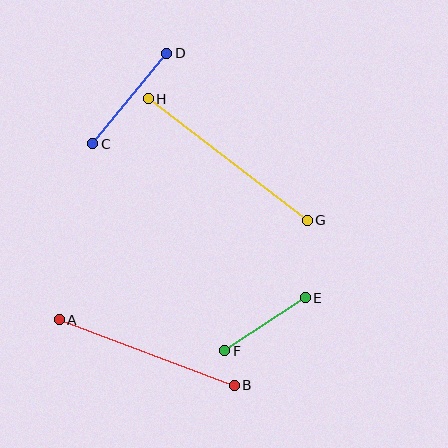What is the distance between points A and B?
The distance is approximately 187 pixels.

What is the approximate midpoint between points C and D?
The midpoint is at approximately (130, 98) pixels.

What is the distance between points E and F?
The distance is approximately 96 pixels.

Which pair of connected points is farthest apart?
Points G and H are farthest apart.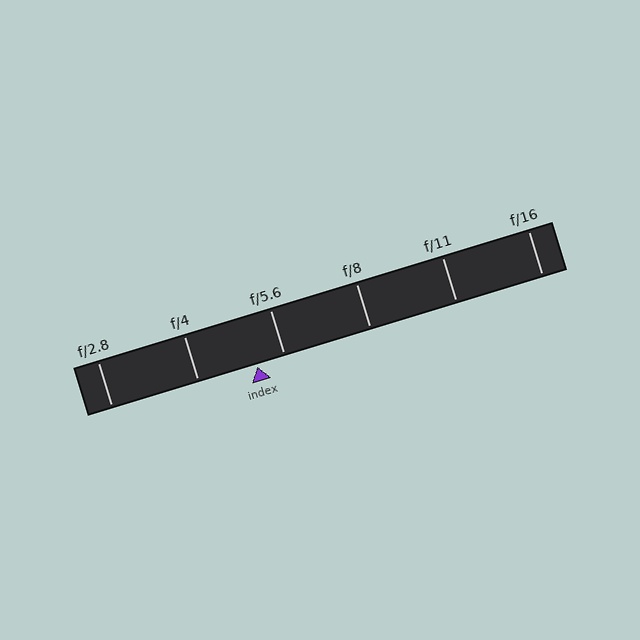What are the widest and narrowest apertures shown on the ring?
The widest aperture shown is f/2.8 and the narrowest is f/16.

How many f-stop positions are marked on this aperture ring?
There are 6 f-stop positions marked.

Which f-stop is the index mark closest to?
The index mark is closest to f/5.6.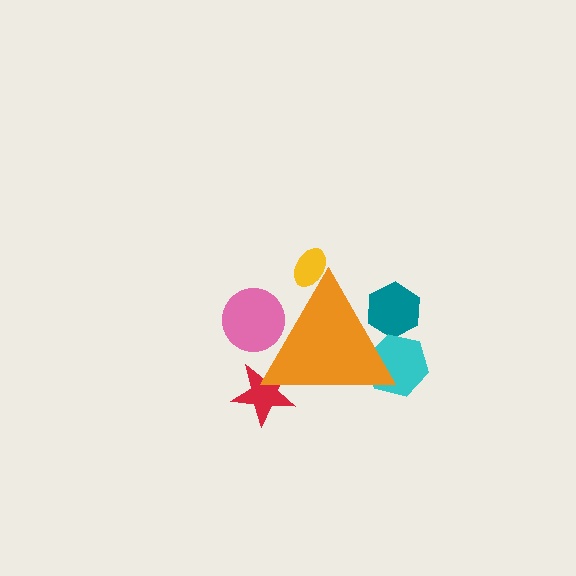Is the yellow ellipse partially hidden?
Yes, the yellow ellipse is partially hidden behind the orange triangle.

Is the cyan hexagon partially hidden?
Yes, the cyan hexagon is partially hidden behind the orange triangle.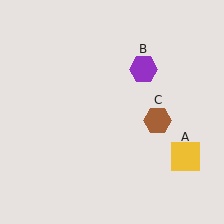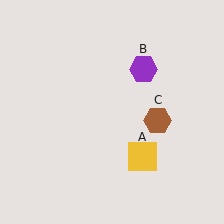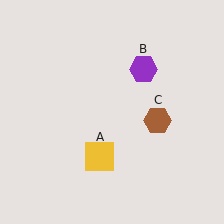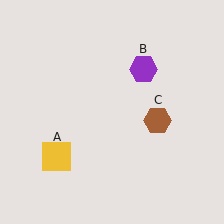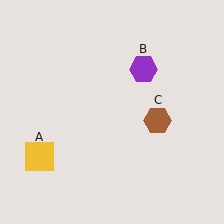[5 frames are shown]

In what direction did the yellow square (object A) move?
The yellow square (object A) moved left.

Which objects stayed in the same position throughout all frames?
Purple hexagon (object B) and brown hexagon (object C) remained stationary.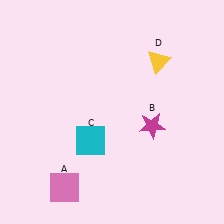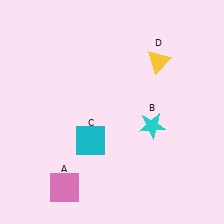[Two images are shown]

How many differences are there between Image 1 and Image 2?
There is 1 difference between the two images.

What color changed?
The star (B) changed from magenta in Image 1 to cyan in Image 2.